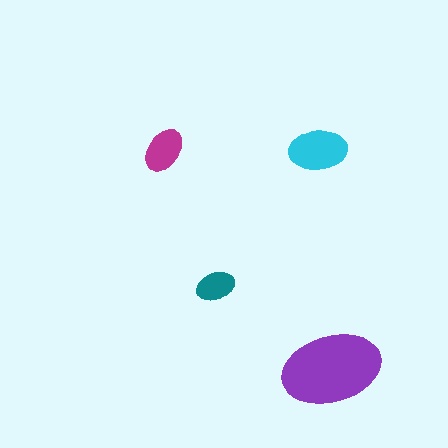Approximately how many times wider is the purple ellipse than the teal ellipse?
About 2.5 times wider.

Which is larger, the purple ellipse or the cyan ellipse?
The purple one.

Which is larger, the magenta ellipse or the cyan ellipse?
The cyan one.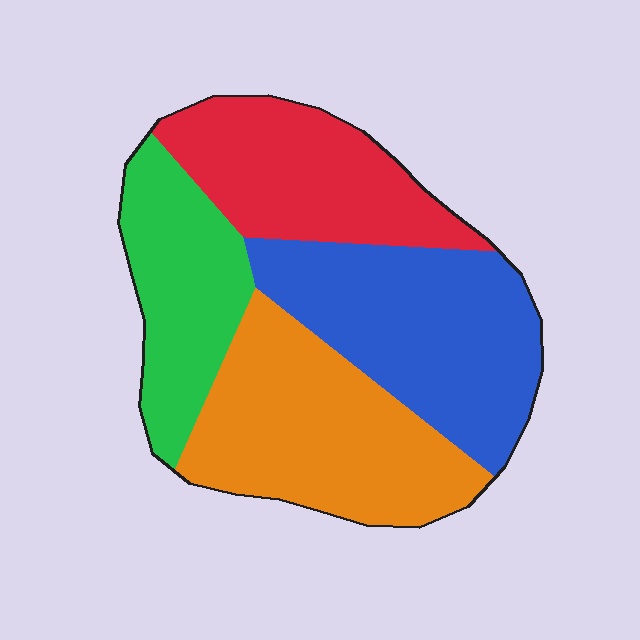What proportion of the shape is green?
Green takes up less than a quarter of the shape.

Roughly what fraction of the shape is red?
Red takes up about one fifth (1/5) of the shape.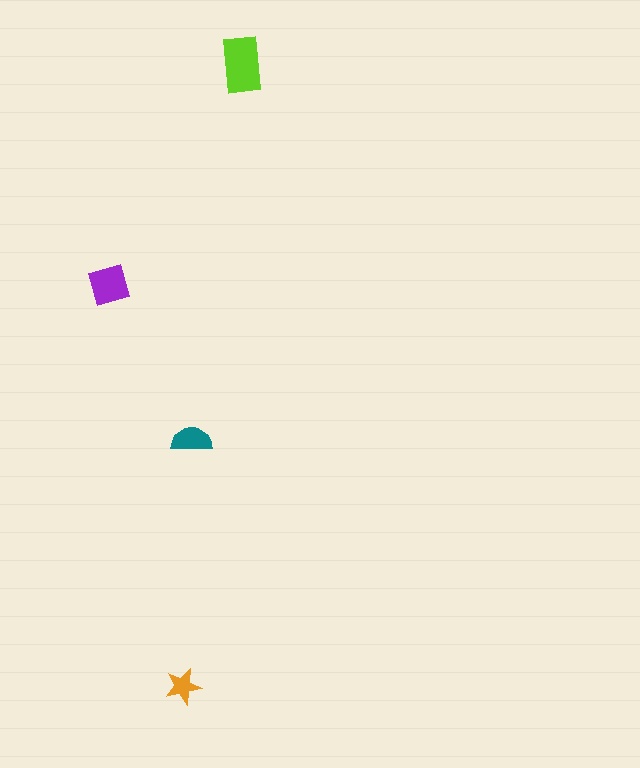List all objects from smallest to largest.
The orange star, the teal semicircle, the purple diamond, the lime rectangle.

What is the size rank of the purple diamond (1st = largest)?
2nd.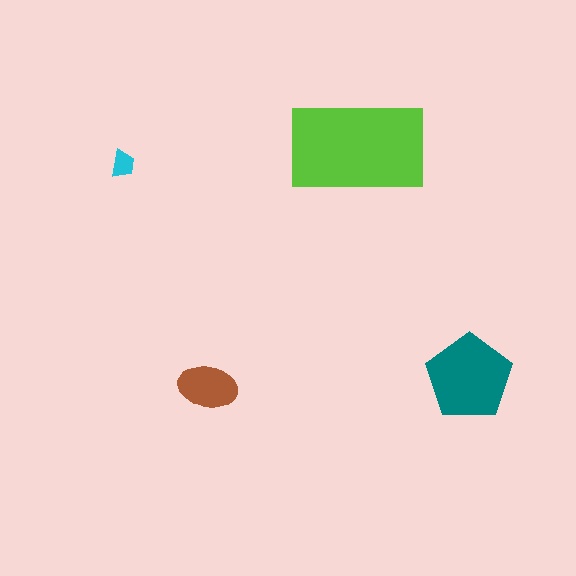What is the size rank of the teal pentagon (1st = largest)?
2nd.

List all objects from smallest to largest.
The cyan trapezoid, the brown ellipse, the teal pentagon, the lime rectangle.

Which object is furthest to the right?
The teal pentagon is rightmost.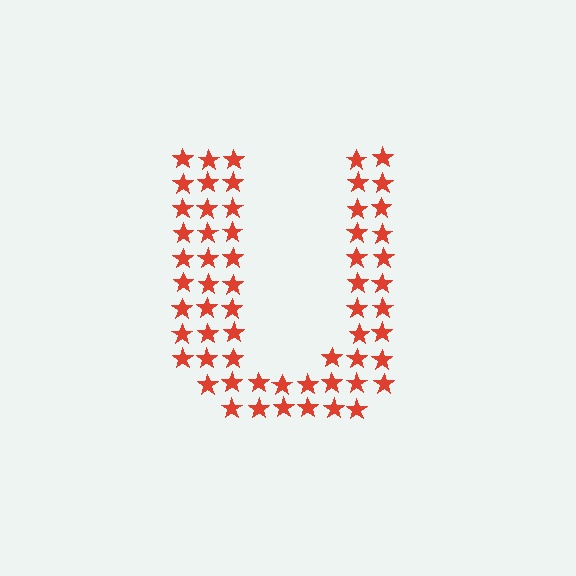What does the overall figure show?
The overall figure shows the letter U.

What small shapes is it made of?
It is made of small stars.